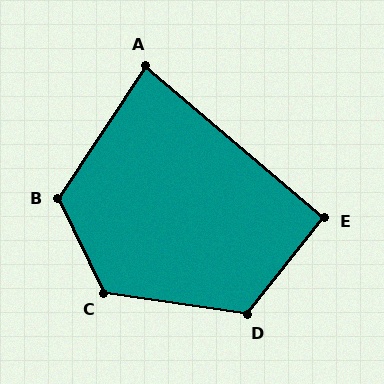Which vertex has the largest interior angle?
C, at approximately 124 degrees.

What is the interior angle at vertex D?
Approximately 120 degrees (obtuse).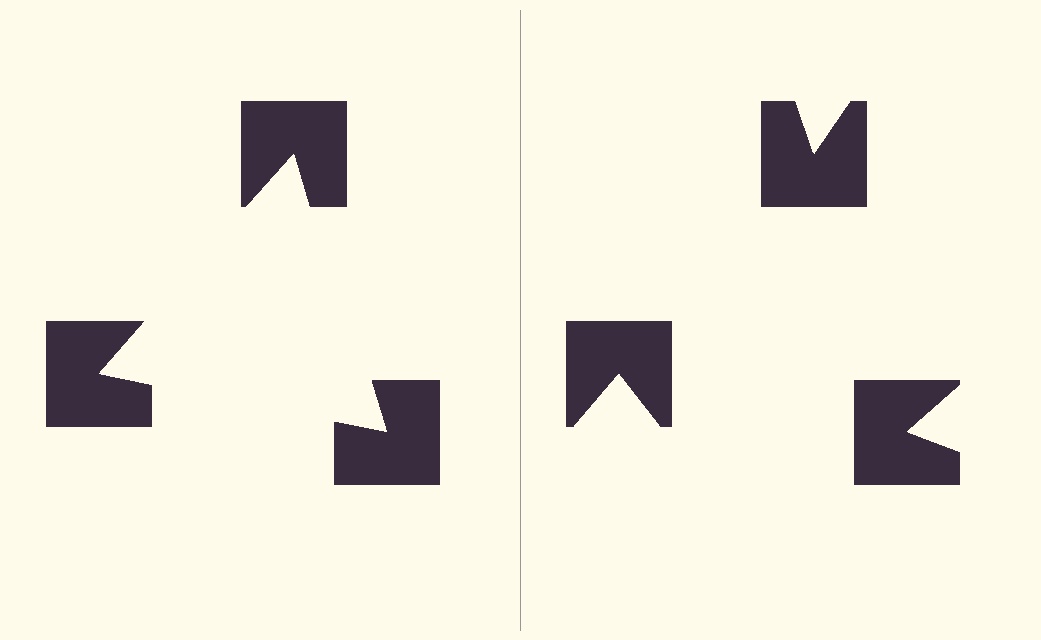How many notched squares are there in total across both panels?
6 — 3 on each side.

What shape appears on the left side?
An illusory triangle.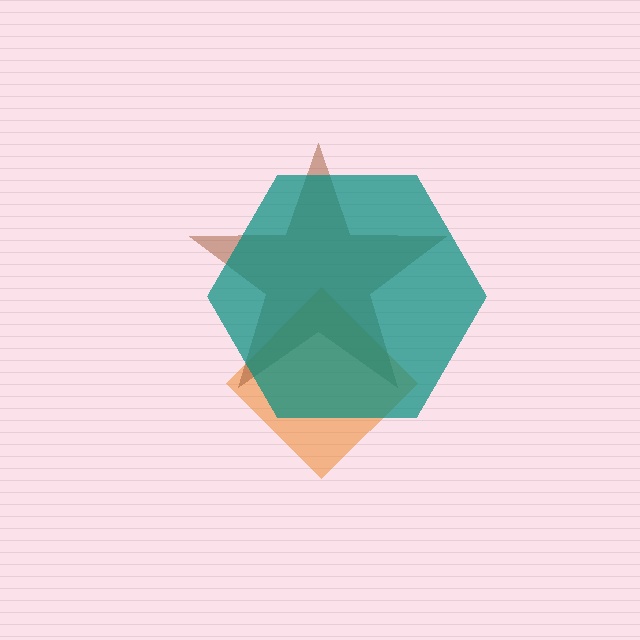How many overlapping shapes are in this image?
There are 3 overlapping shapes in the image.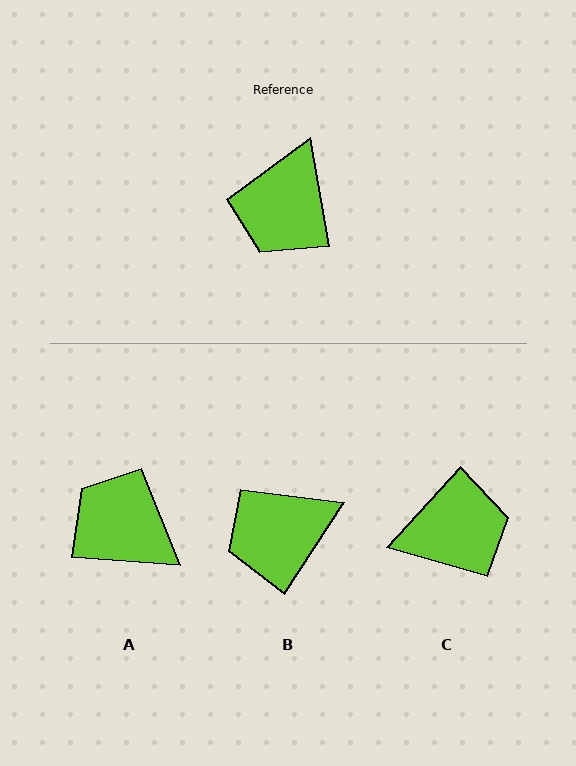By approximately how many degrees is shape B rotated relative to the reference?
Approximately 43 degrees clockwise.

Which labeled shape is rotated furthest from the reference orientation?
C, about 128 degrees away.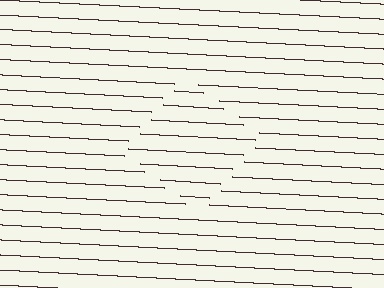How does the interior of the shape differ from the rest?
The interior of the shape contains the same grating, shifted by half a period — the contour is defined by the phase discontinuity where line-ends from the inner and outer gratings abut.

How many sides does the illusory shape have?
4 sides — the line-ends trace a square.